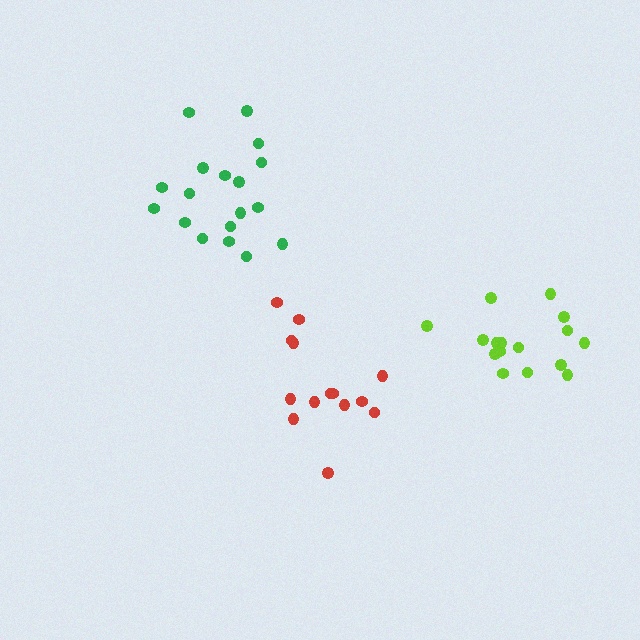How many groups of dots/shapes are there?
There are 3 groups.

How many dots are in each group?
Group 1: 18 dots, Group 2: 16 dots, Group 3: 14 dots (48 total).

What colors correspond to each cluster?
The clusters are colored: green, lime, red.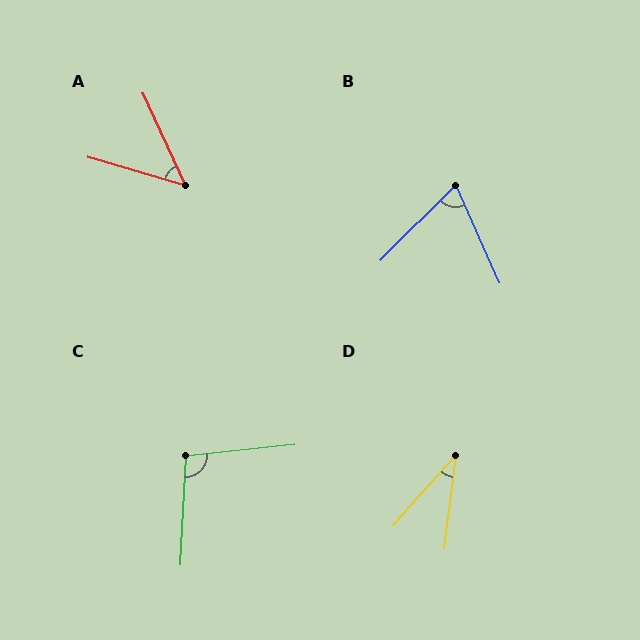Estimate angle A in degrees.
Approximately 49 degrees.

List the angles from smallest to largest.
D (34°), A (49°), B (69°), C (99°).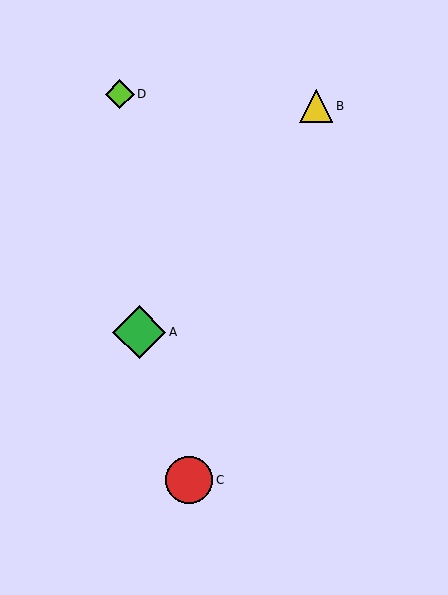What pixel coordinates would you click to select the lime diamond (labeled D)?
Click at (120, 94) to select the lime diamond D.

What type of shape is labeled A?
Shape A is a green diamond.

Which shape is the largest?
The green diamond (labeled A) is the largest.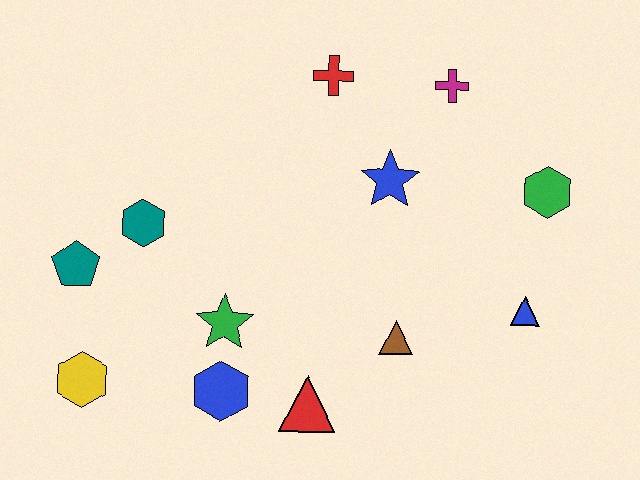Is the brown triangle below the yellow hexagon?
No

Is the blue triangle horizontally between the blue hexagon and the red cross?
No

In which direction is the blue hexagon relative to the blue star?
The blue hexagon is below the blue star.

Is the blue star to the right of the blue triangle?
No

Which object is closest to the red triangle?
The blue hexagon is closest to the red triangle.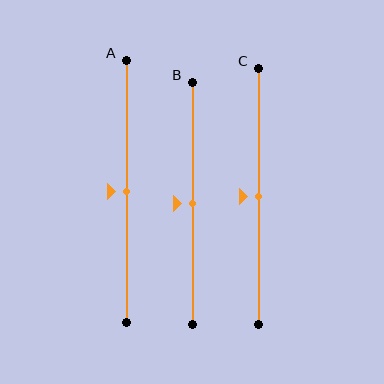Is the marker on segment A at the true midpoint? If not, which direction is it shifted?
Yes, the marker on segment A is at the true midpoint.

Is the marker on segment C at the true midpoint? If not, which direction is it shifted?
Yes, the marker on segment C is at the true midpoint.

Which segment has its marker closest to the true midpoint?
Segment A has its marker closest to the true midpoint.